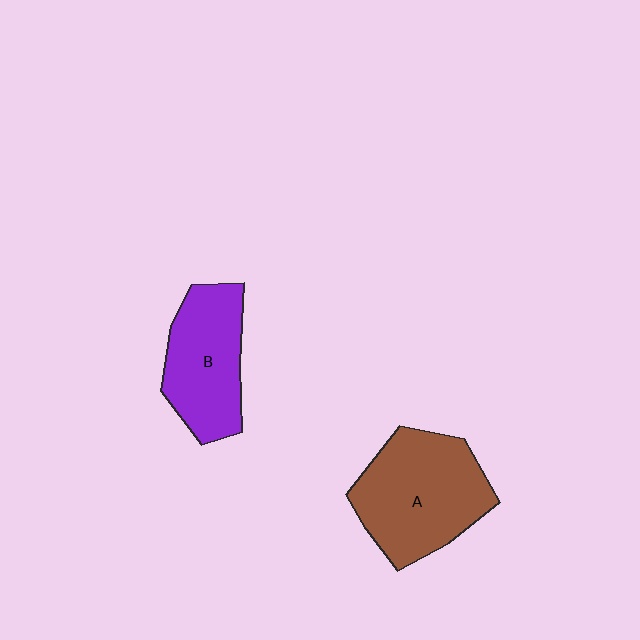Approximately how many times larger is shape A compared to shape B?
Approximately 1.3 times.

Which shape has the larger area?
Shape A (brown).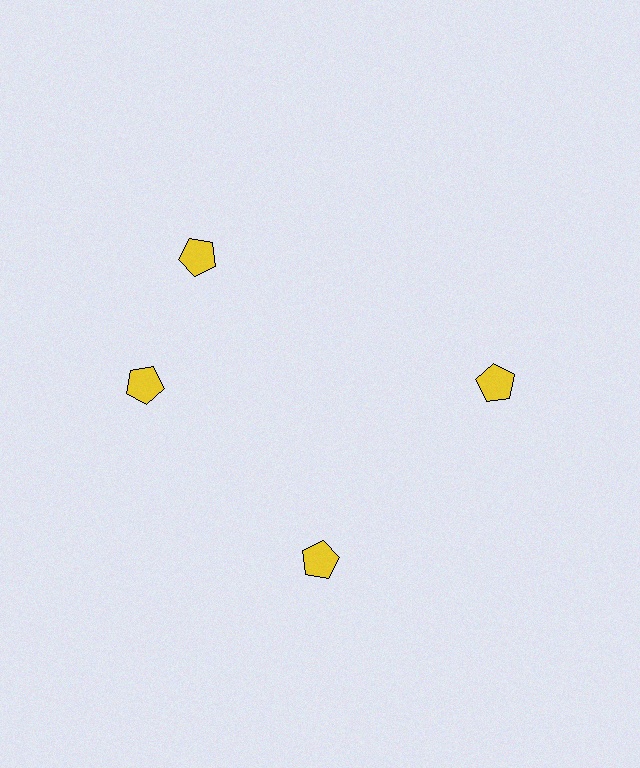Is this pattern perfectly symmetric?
No. The 4 yellow pentagons are arranged in a ring, but one element near the 12 o'clock position is rotated out of alignment along the ring, breaking the 4-fold rotational symmetry.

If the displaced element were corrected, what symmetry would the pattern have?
It would have 4-fold rotational symmetry — the pattern would map onto itself every 90 degrees.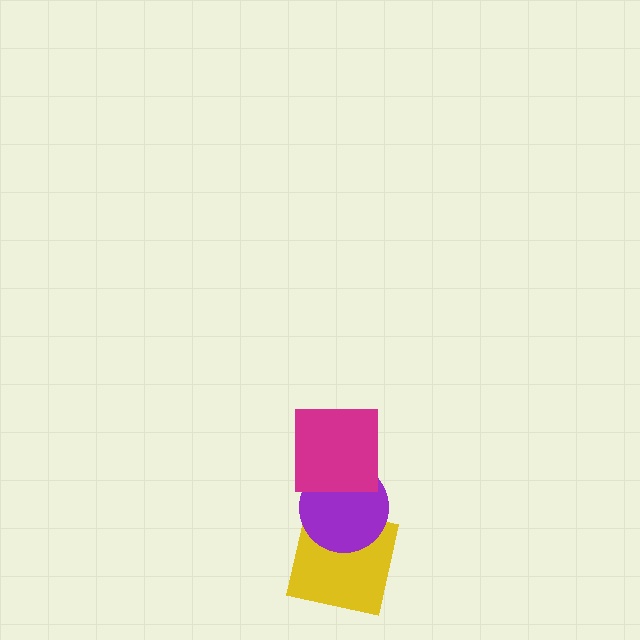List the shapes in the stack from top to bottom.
From top to bottom: the magenta square, the purple circle, the yellow square.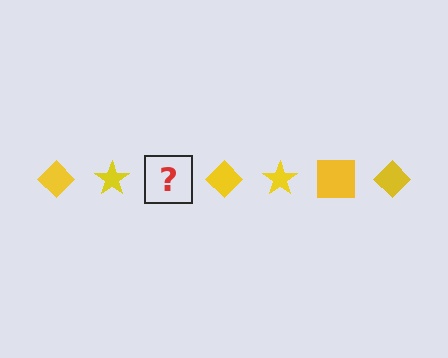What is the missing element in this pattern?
The missing element is a yellow square.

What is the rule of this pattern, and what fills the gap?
The rule is that the pattern cycles through diamond, star, square shapes in yellow. The gap should be filled with a yellow square.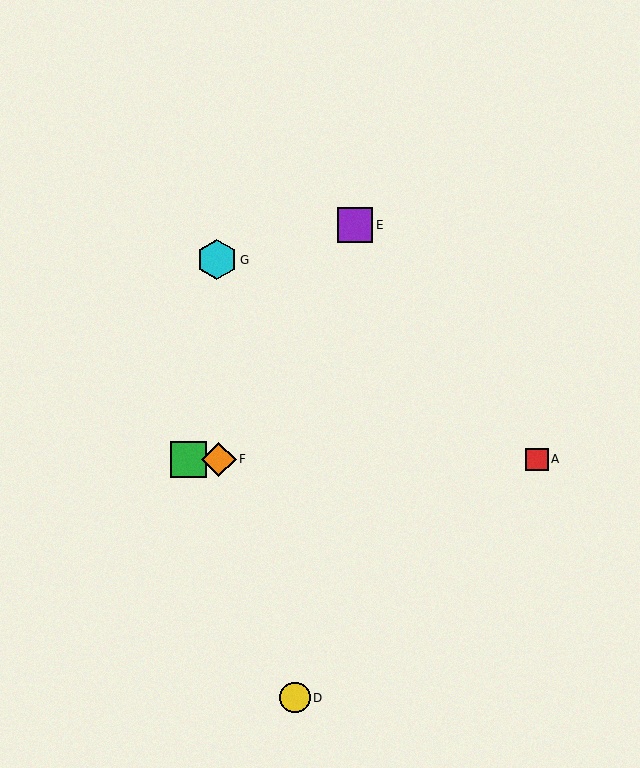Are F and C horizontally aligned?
Yes, both are at y≈459.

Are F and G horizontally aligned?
No, F is at y≈459 and G is at y≈260.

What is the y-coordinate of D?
Object D is at y≈698.